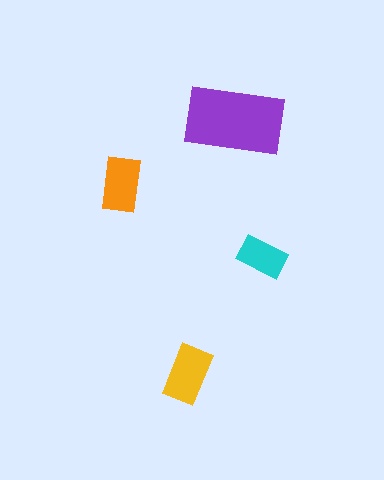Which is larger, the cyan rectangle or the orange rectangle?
The orange one.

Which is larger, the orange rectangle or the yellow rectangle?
The yellow one.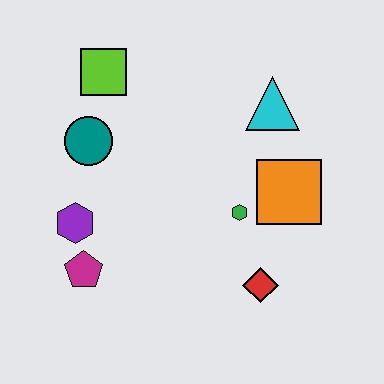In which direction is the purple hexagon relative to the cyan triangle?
The purple hexagon is to the left of the cyan triangle.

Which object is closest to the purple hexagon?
The magenta pentagon is closest to the purple hexagon.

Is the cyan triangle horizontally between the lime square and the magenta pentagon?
No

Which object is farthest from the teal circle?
The red diamond is farthest from the teal circle.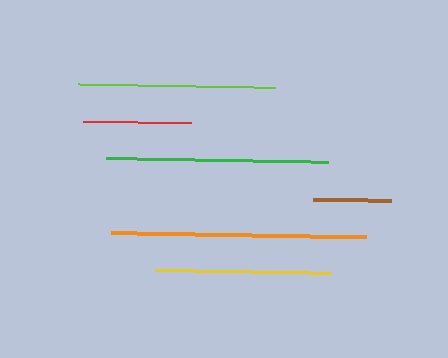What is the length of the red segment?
The red segment is approximately 107 pixels long.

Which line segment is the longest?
The orange line is the longest at approximately 255 pixels.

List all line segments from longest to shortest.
From longest to shortest: orange, green, lime, yellow, red, brown.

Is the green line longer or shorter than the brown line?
The green line is longer than the brown line.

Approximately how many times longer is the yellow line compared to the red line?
The yellow line is approximately 1.6 times the length of the red line.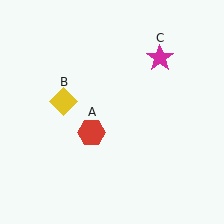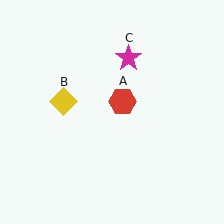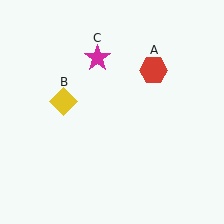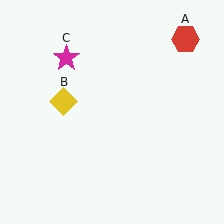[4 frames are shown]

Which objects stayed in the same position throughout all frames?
Yellow diamond (object B) remained stationary.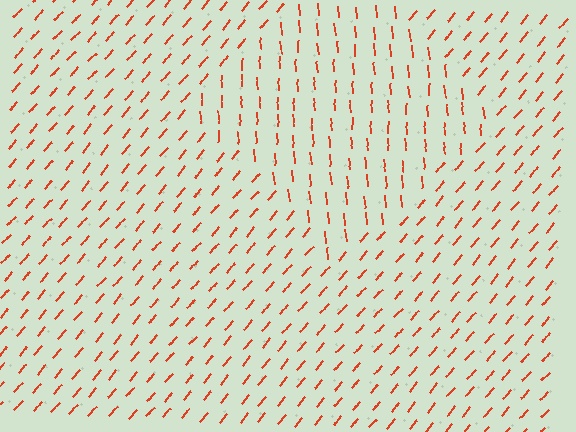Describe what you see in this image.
The image is filled with small red line segments. A diamond region in the image has lines oriented differently from the surrounding lines, creating a visible texture boundary.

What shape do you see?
I see a diamond.